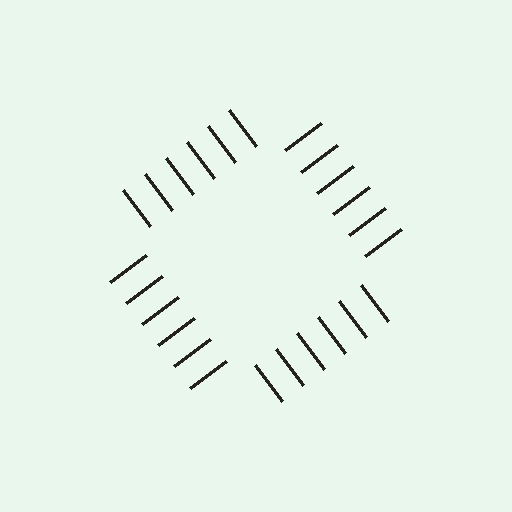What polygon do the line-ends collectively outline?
An illusory square — the line segments terminate on its edges but no continuous stroke is drawn.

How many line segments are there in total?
24 — 6 along each of the 4 edges.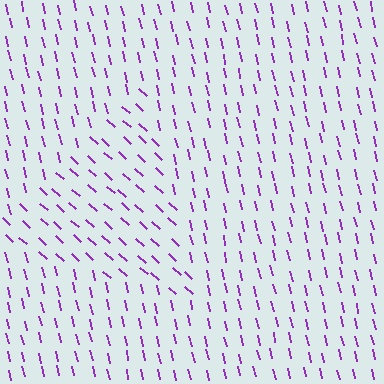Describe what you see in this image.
The image is filled with small purple line segments. A triangle region in the image has lines oriented differently from the surrounding lines, creating a visible texture boundary.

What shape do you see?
I see a triangle.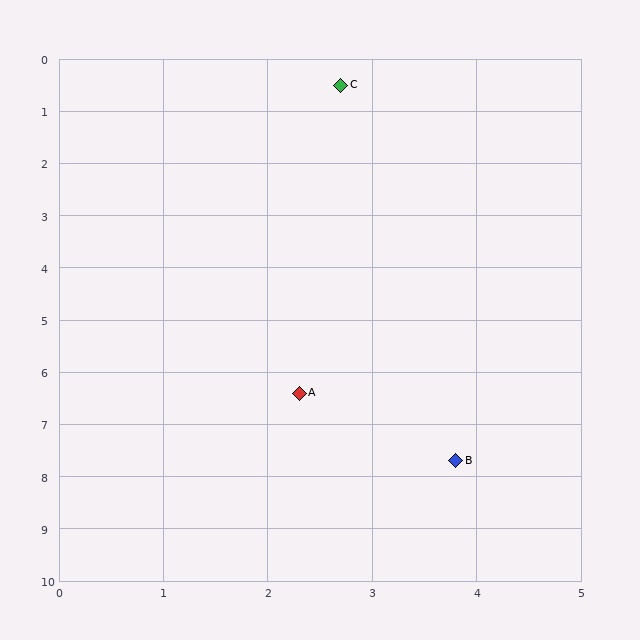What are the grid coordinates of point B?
Point B is at approximately (3.8, 7.7).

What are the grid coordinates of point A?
Point A is at approximately (2.3, 6.4).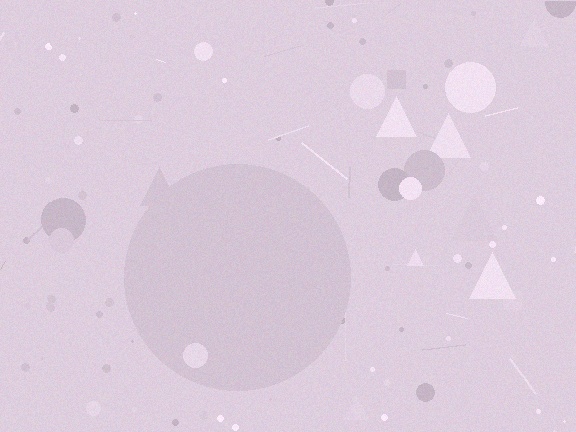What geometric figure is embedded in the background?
A circle is embedded in the background.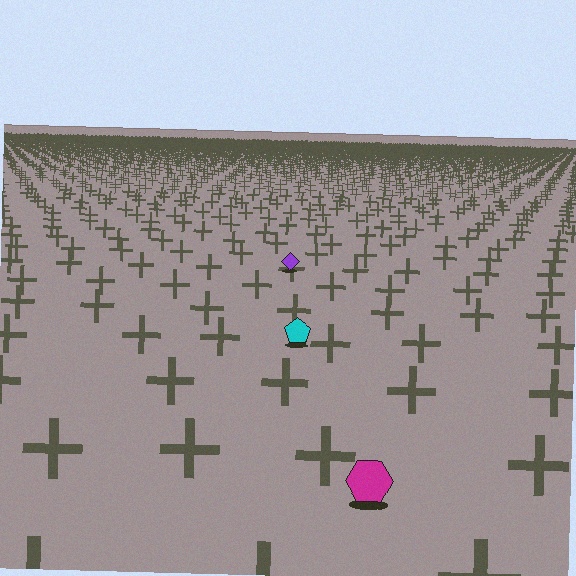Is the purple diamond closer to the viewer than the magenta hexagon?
No. The magenta hexagon is closer — you can tell from the texture gradient: the ground texture is coarser near it.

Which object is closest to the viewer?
The magenta hexagon is closest. The texture marks near it are larger and more spread out.